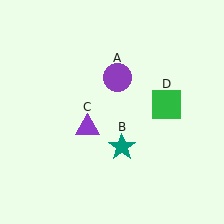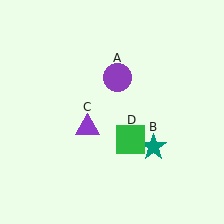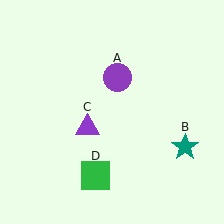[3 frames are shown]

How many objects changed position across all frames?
2 objects changed position: teal star (object B), green square (object D).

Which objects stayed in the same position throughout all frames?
Purple circle (object A) and purple triangle (object C) remained stationary.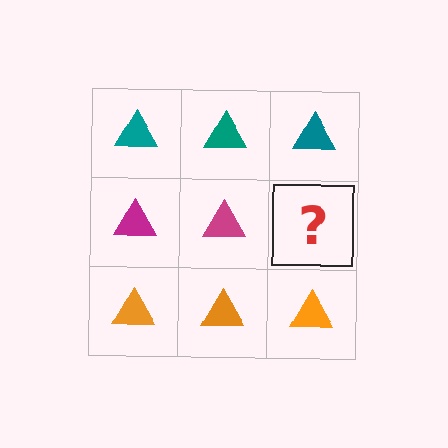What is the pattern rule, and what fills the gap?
The rule is that each row has a consistent color. The gap should be filled with a magenta triangle.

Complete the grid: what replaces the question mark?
The question mark should be replaced with a magenta triangle.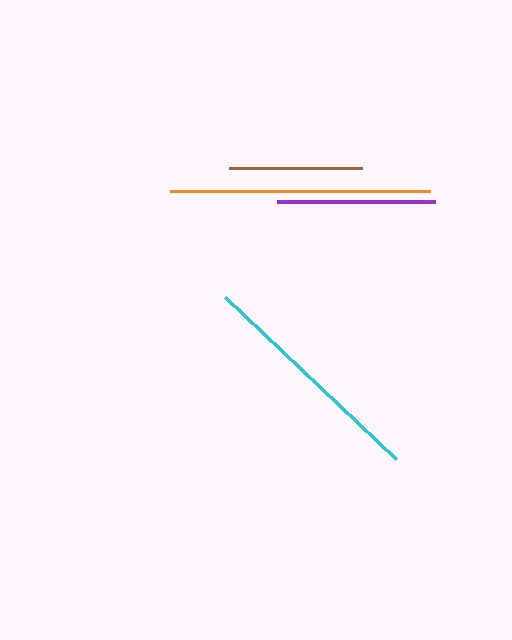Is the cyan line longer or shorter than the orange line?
The orange line is longer than the cyan line.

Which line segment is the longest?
The orange line is the longest at approximately 261 pixels.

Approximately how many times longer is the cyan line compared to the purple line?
The cyan line is approximately 1.5 times the length of the purple line.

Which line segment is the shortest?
The brown line is the shortest at approximately 132 pixels.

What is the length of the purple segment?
The purple segment is approximately 158 pixels long.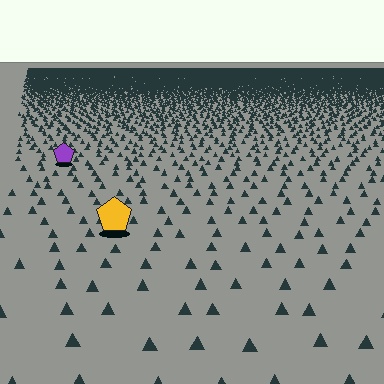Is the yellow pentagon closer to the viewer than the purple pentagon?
Yes. The yellow pentagon is closer — you can tell from the texture gradient: the ground texture is coarser near it.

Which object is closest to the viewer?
The yellow pentagon is closest. The texture marks near it are larger and more spread out.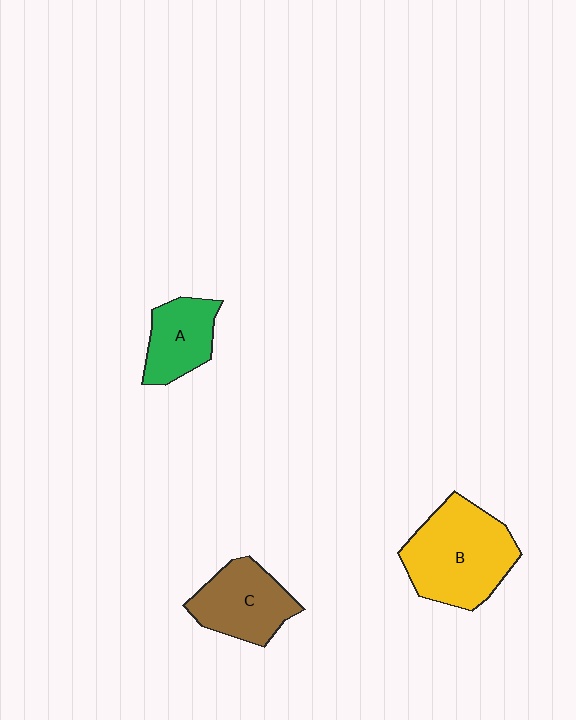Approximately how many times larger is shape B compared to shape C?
Approximately 1.5 times.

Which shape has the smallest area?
Shape A (green).